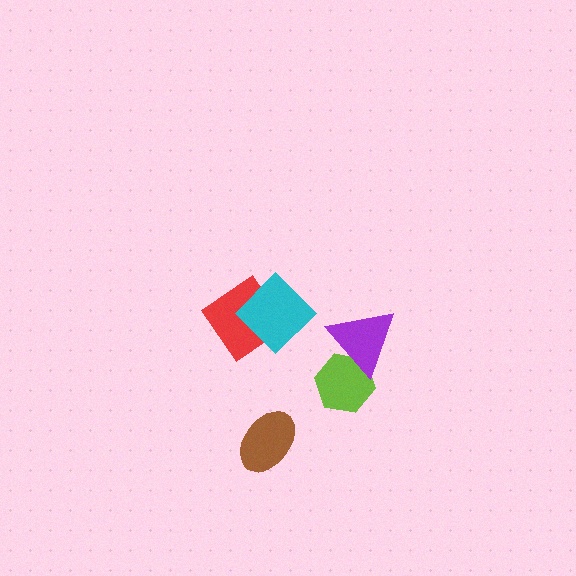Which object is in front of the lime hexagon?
The purple triangle is in front of the lime hexagon.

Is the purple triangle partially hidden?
No, no other shape covers it.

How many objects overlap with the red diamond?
1 object overlaps with the red diamond.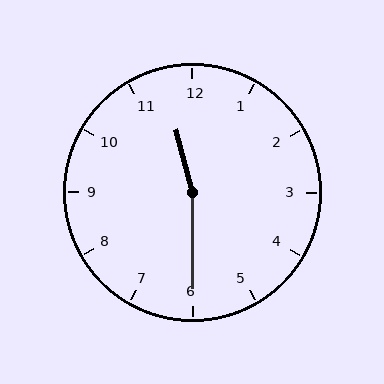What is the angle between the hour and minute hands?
Approximately 165 degrees.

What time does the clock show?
11:30.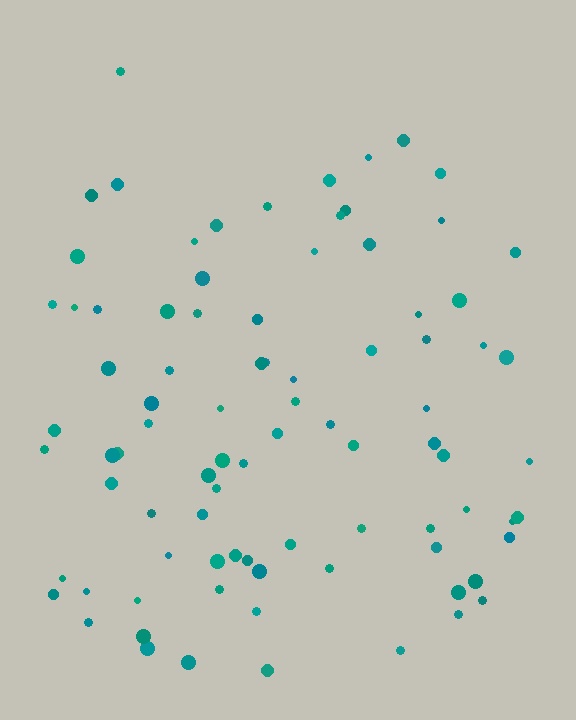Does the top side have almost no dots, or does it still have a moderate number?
Still a moderate number, just noticeably fewer than the bottom.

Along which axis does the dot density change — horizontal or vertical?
Vertical.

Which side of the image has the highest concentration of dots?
The bottom.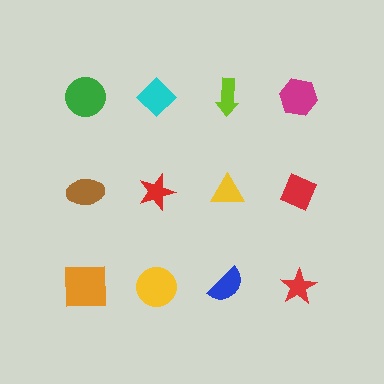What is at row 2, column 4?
A red diamond.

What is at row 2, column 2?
A red star.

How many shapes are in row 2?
4 shapes.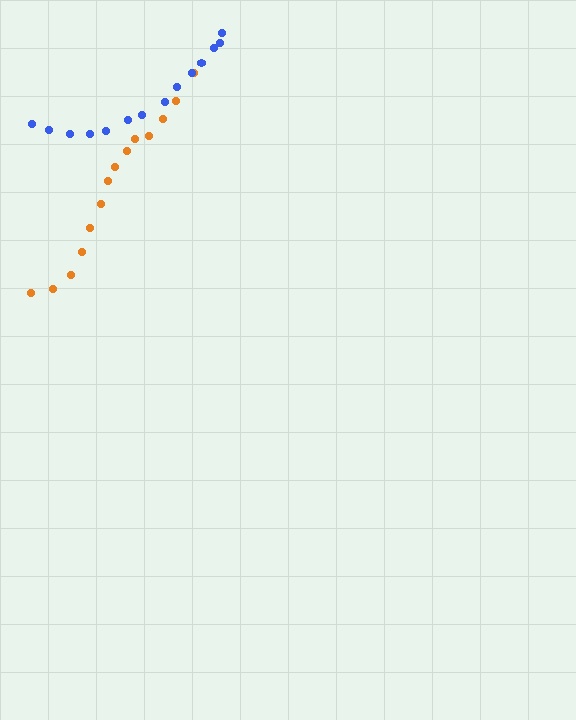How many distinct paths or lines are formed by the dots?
There are 2 distinct paths.